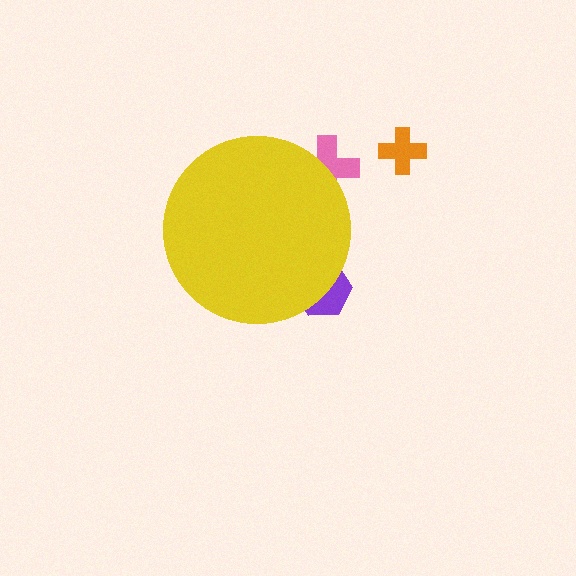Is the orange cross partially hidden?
No, the orange cross is fully visible.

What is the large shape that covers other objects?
A yellow circle.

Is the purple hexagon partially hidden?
Yes, the purple hexagon is partially hidden behind the yellow circle.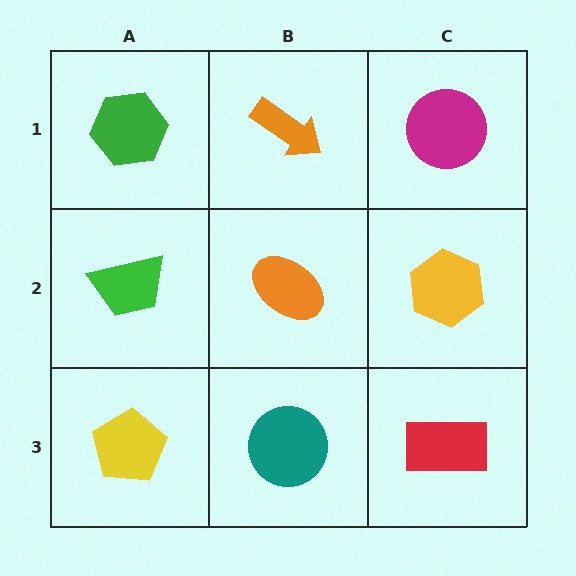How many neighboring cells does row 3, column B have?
3.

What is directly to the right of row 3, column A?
A teal circle.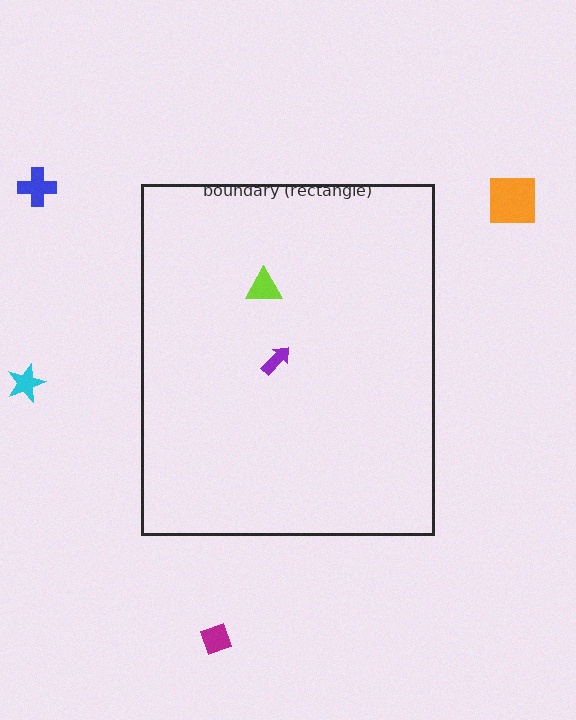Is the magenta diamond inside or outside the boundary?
Outside.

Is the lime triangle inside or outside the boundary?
Inside.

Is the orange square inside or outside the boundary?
Outside.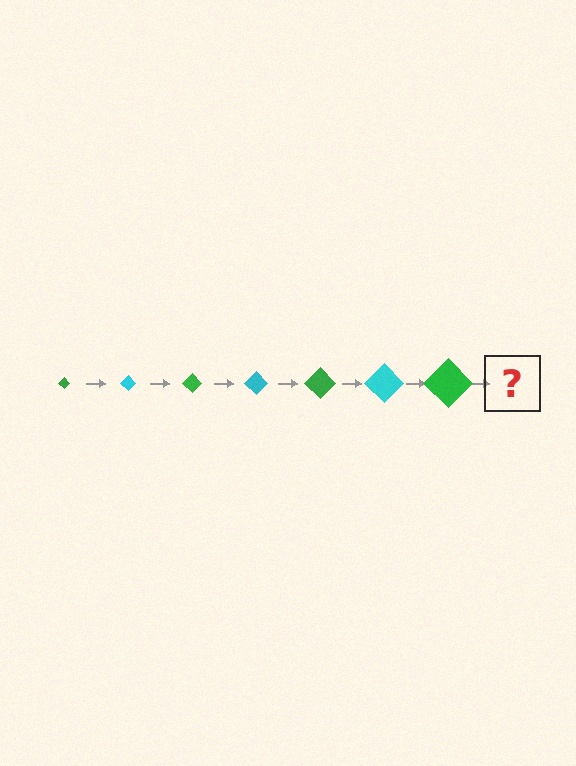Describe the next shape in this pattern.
It should be a cyan diamond, larger than the previous one.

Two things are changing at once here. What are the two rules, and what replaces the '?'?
The two rules are that the diamond grows larger each step and the color cycles through green and cyan. The '?' should be a cyan diamond, larger than the previous one.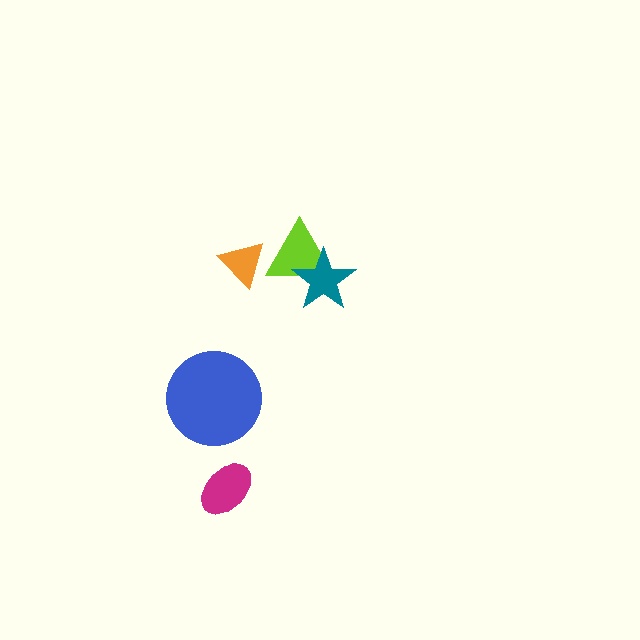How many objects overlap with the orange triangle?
1 object overlaps with the orange triangle.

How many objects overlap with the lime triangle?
2 objects overlap with the lime triangle.